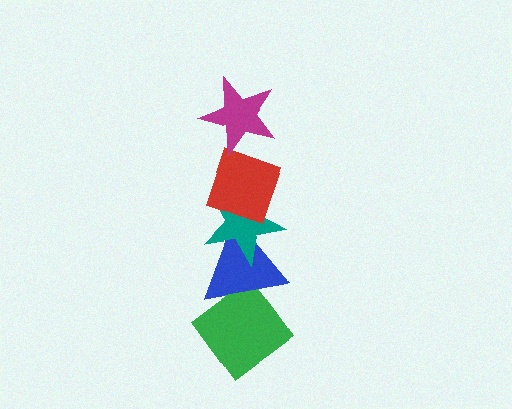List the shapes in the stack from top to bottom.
From top to bottom: the magenta star, the red diamond, the teal star, the blue triangle, the green diamond.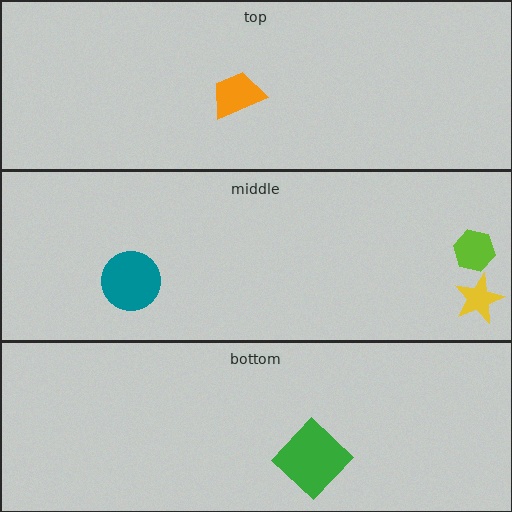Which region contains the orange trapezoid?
The top region.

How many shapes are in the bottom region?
1.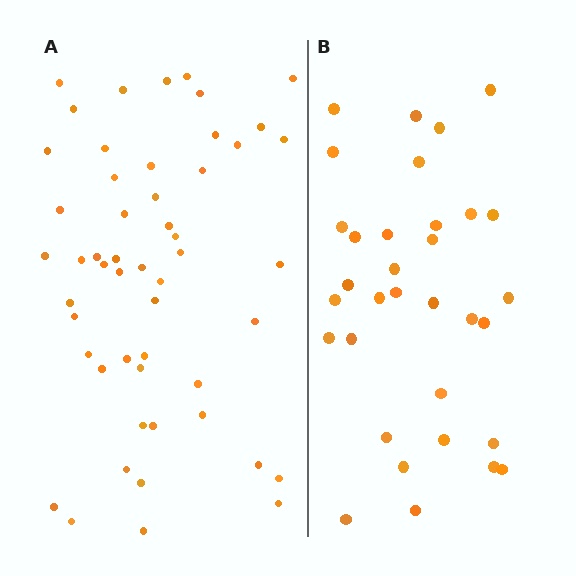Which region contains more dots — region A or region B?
Region A (the left region) has more dots.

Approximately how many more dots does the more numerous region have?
Region A has approximately 20 more dots than region B.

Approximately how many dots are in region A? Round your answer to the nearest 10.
About 50 dots. (The exact count is 52, which rounds to 50.)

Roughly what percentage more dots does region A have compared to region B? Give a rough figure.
About 60% more.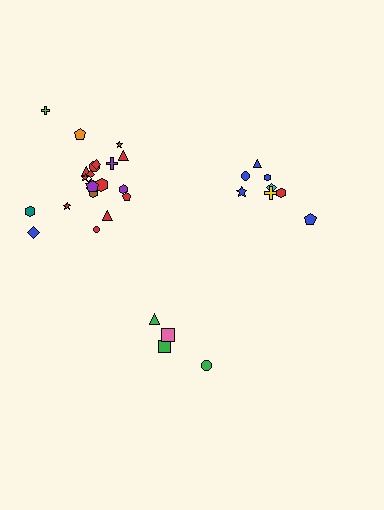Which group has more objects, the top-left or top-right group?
The top-left group.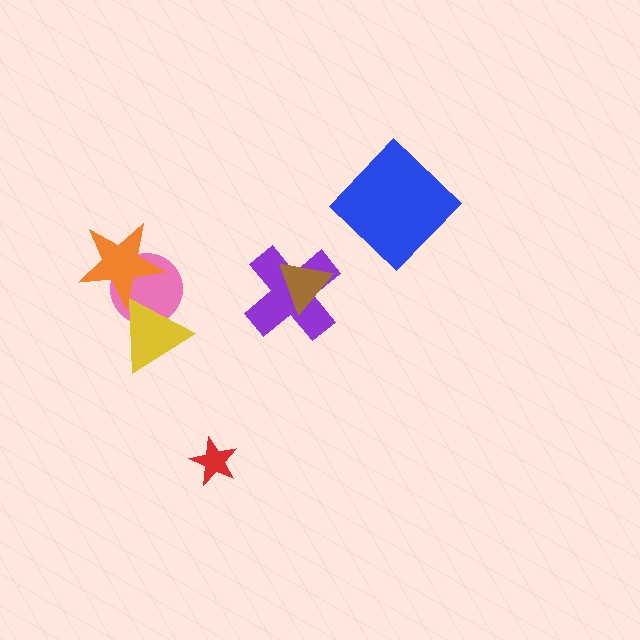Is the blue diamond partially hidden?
No, no other shape covers it.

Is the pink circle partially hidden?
Yes, it is partially covered by another shape.